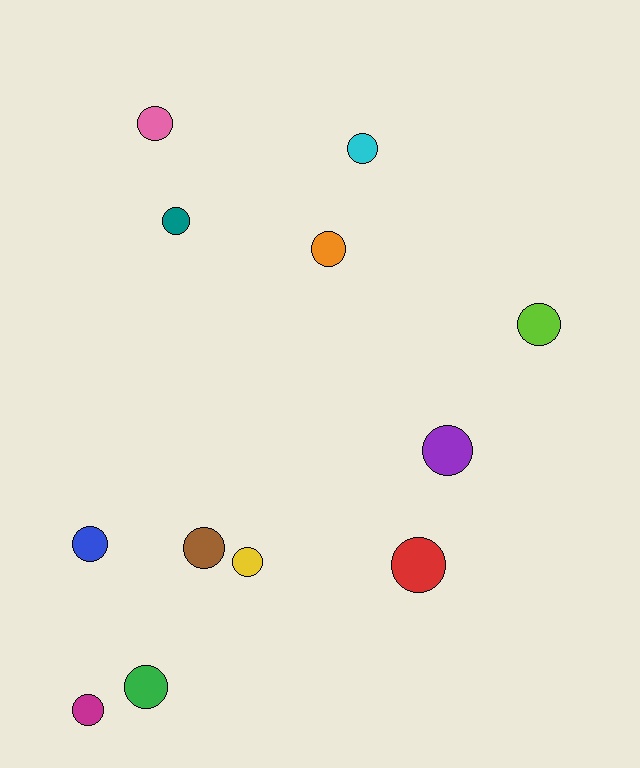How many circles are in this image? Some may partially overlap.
There are 12 circles.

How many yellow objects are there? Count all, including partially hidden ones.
There is 1 yellow object.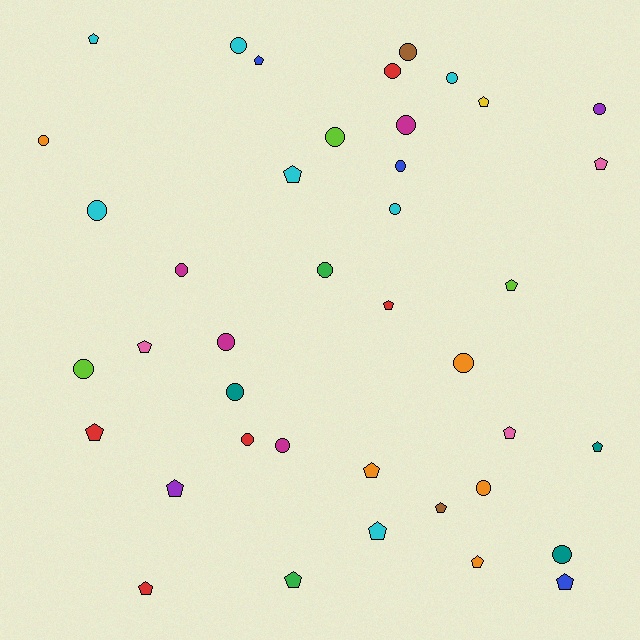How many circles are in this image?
There are 21 circles.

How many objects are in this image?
There are 40 objects.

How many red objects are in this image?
There are 5 red objects.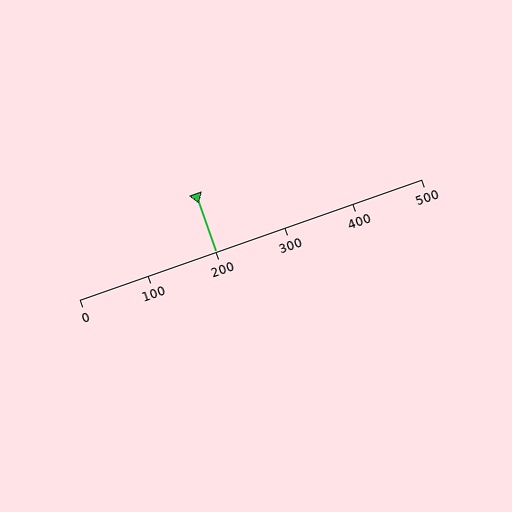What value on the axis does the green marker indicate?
The marker indicates approximately 200.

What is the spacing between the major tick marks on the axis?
The major ticks are spaced 100 apart.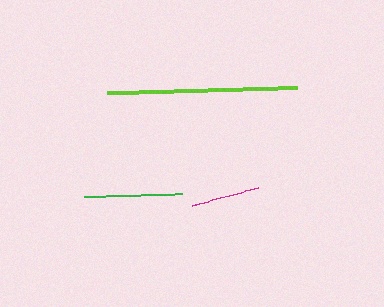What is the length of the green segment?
The green segment is approximately 98 pixels long.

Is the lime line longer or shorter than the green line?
The lime line is longer than the green line.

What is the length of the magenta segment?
The magenta segment is approximately 69 pixels long.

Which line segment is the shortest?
The magenta line is the shortest at approximately 69 pixels.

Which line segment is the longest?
The lime line is the longest at approximately 190 pixels.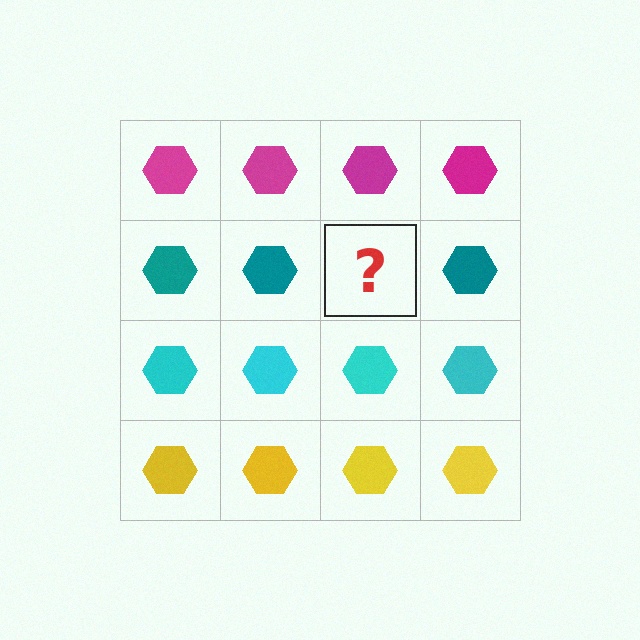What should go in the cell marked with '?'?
The missing cell should contain a teal hexagon.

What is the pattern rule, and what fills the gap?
The rule is that each row has a consistent color. The gap should be filled with a teal hexagon.